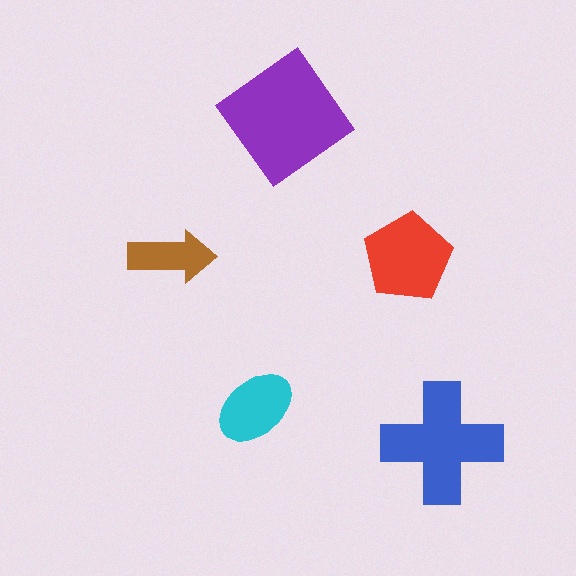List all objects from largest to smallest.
The purple diamond, the blue cross, the red pentagon, the cyan ellipse, the brown arrow.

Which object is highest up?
The purple diamond is topmost.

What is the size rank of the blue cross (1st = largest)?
2nd.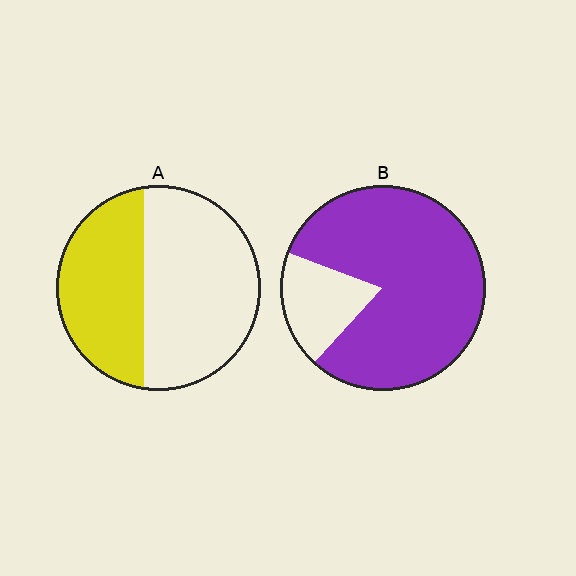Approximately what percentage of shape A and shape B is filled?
A is approximately 40% and B is approximately 80%.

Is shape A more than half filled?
No.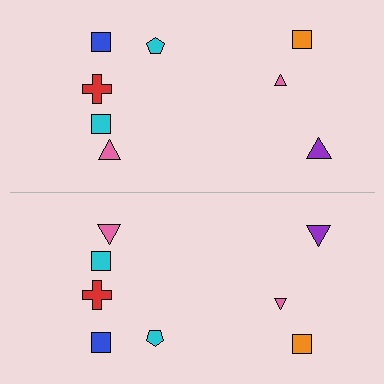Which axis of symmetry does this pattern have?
The pattern has a horizontal axis of symmetry running through the center of the image.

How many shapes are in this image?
There are 16 shapes in this image.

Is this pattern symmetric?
Yes, this pattern has bilateral (reflection) symmetry.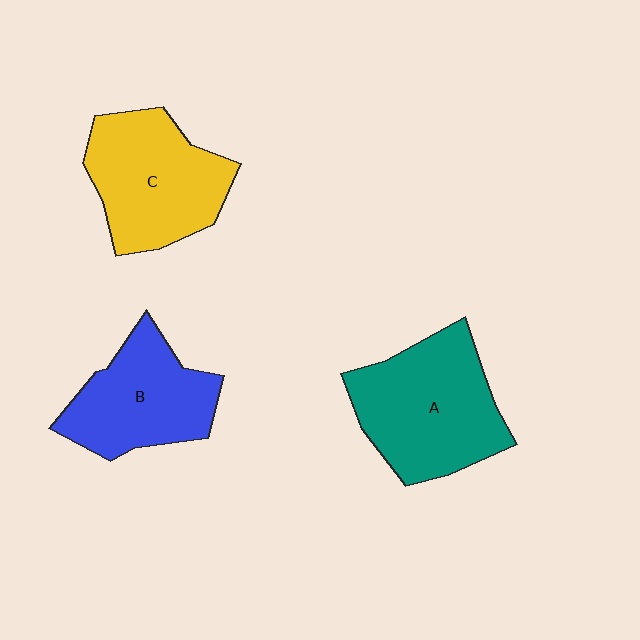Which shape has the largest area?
Shape A (teal).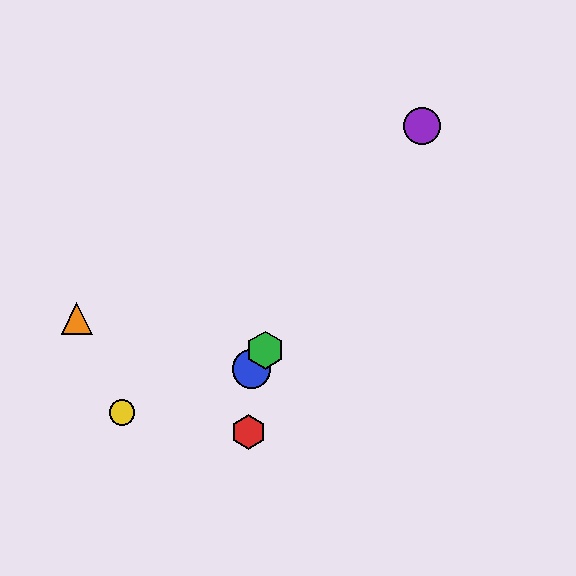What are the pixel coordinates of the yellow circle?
The yellow circle is at (122, 413).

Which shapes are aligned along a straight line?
The blue circle, the green hexagon, the purple circle are aligned along a straight line.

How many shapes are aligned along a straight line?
3 shapes (the blue circle, the green hexagon, the purple circle) are aligned along a straight line.